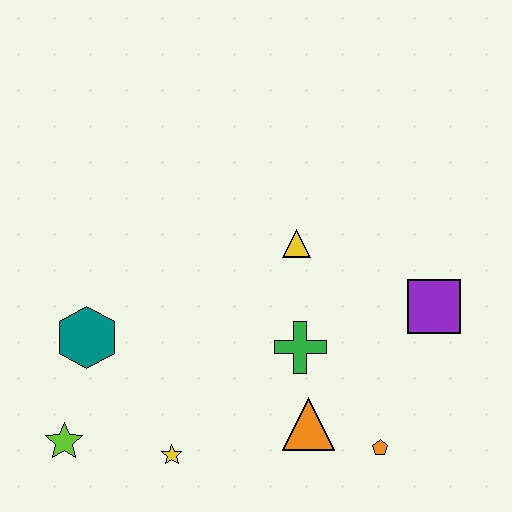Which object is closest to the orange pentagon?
The orange triangle is closest to the orange pentagon.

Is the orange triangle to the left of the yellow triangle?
No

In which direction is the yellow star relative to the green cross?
The yellow star is to the left of the green cross.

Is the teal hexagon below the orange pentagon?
No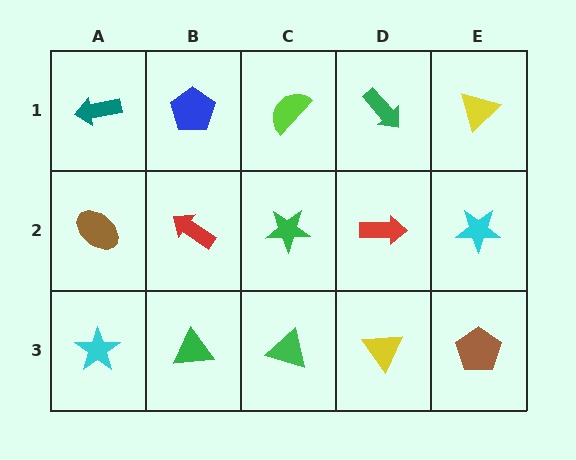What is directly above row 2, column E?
A yellow triangle.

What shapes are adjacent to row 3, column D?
A red arrow (row 2, column D), a green triangle (row 3, column C), a brown pentagon (row 3, column E).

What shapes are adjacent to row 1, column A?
A brown ellipse (row 2, column A), a blue pentagon (row 1, column B).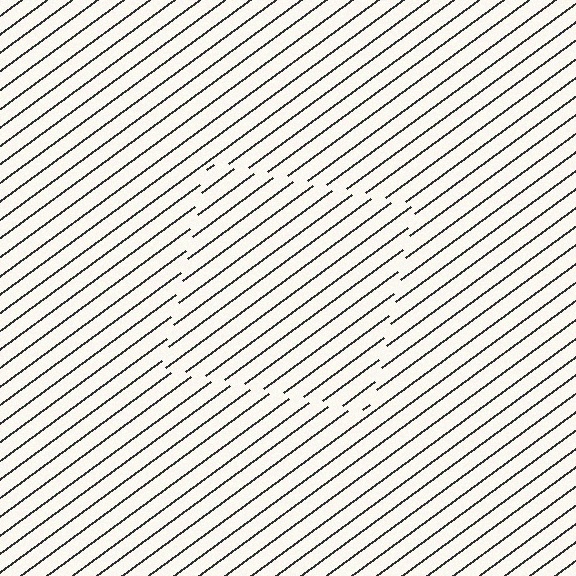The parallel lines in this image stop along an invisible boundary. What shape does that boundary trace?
An illusory square. The interior of the shape contains the same grating, shifted by half a period — the contour is defined by the phase discontinuity where line-ends from the inner and outer gratings abut.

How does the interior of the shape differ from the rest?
The interior of the shape contains the same grating, shifted by half a period — the contour is defined by the phase discontinuity where line-ends from the inner and outer gratings abut.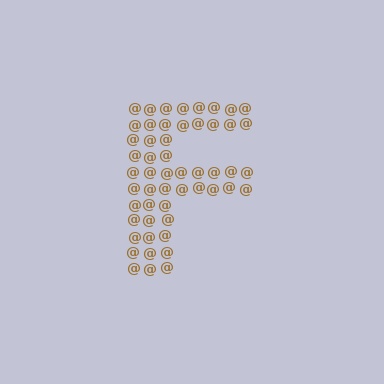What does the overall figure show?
The overall figure shows the letter F.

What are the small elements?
The small elements are at signs.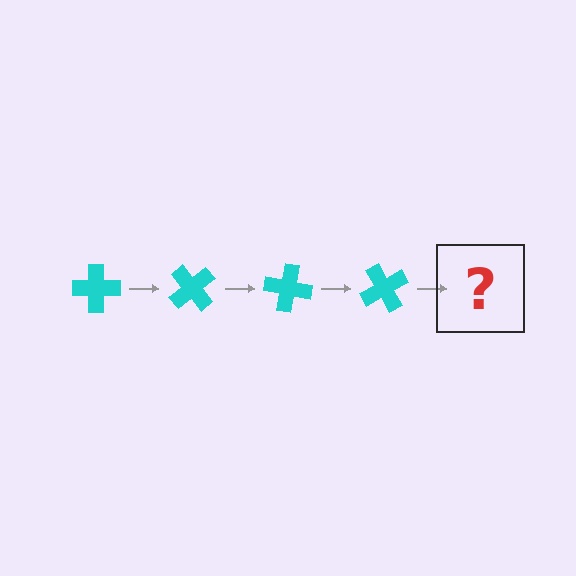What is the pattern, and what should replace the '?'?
The pattern is that the cross rotates 50 degrees each step. The '?' should be a cyan cross rotated 200 degrees.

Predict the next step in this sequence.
The next step is a cyan cross rotated 200 degrees.